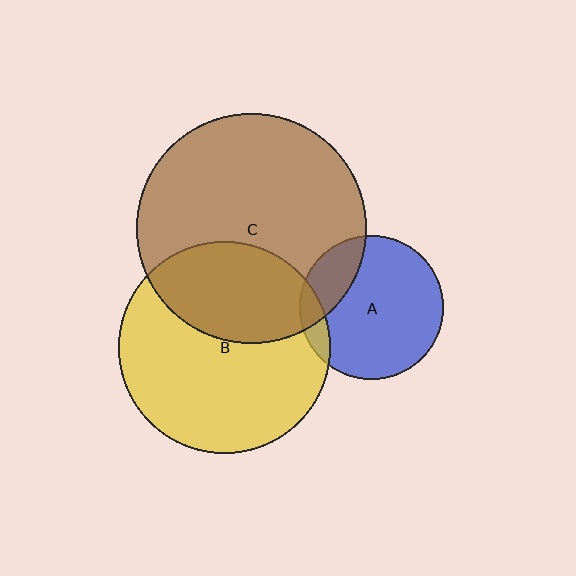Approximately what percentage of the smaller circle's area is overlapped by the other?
Approximately 10%.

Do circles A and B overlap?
Yes.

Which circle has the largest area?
Circle C (brown).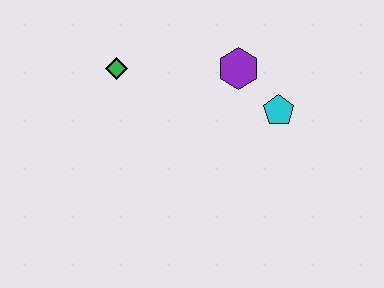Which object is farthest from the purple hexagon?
The green diamond is farthest from the purple hexagon.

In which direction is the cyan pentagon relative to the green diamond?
The cyan pentagon is to the right of the green diamond.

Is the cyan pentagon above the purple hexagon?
No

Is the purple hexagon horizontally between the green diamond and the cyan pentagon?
Yes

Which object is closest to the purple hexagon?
The cyan pentagon is closest to the purple hexagon.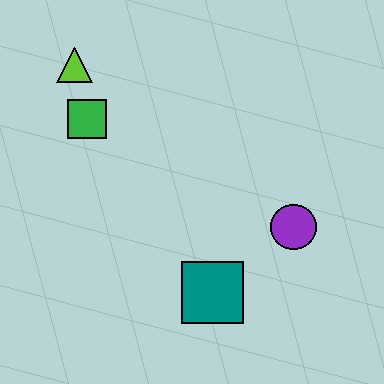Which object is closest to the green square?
The lime triangle is closest to the green square.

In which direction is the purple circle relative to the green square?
The purple circle is to the right of the green square.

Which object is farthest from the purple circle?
The lime triangle is farthest from the purple circle.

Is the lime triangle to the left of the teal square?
Yes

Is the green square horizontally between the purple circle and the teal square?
No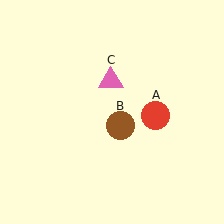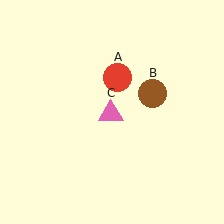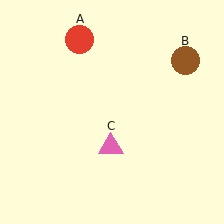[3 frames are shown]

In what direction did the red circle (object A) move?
The red circle (object A) moved up and to the left.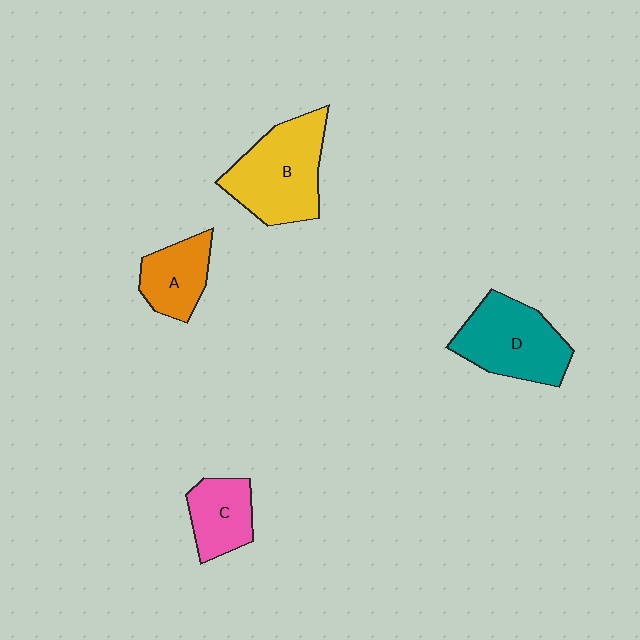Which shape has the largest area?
Shape B (yellow).